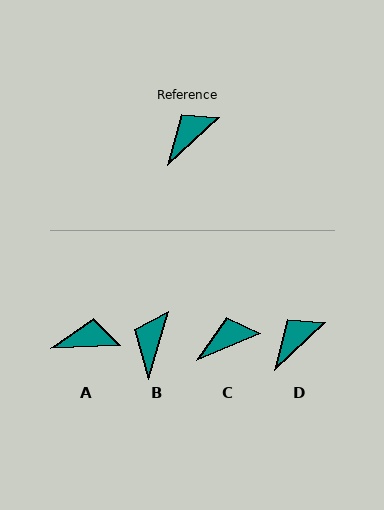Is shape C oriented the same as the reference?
No, it is off by about 20 degrees.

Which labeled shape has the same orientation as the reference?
D.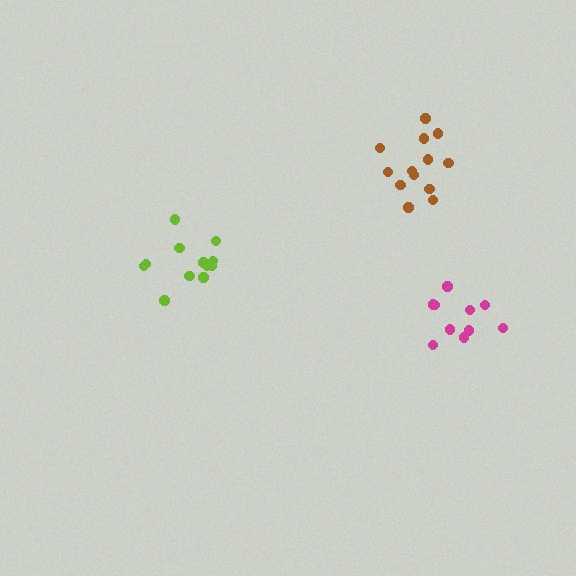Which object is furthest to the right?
The magenta cluster is rightmost.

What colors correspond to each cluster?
The clusters are colored: lime, brown, magenta.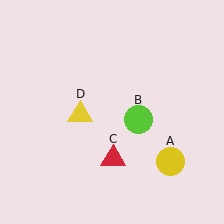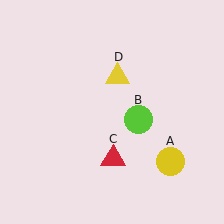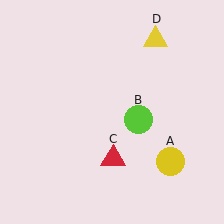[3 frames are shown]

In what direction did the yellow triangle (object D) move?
The yellow triangle (object D) moved up and to the right.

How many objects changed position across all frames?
1 object changed position: yellow triangle (object D).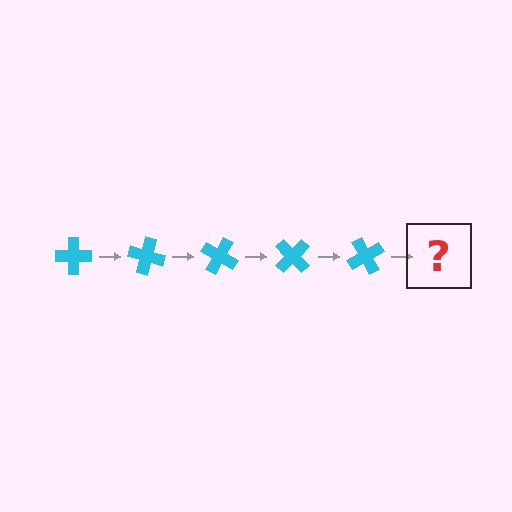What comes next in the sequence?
The next element should be a cyan cross rotated 75 degrees.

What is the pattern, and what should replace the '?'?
The pattern is that the cross rotates 15 degrees each step. The '?' should be a cyan cross rotated 75 degrees.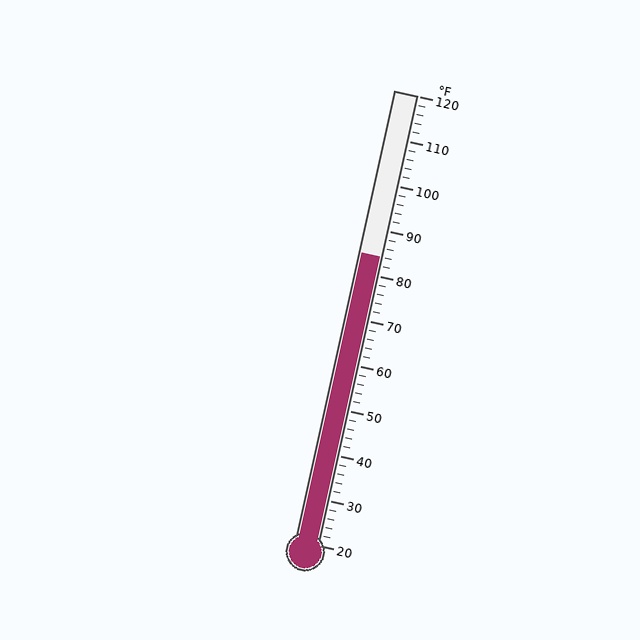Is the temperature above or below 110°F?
The temperature is below 110°F.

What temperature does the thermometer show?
The thermometer shows approximately 84°F.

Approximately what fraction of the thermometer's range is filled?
The thermometer is filled to approximately 65% of its range.